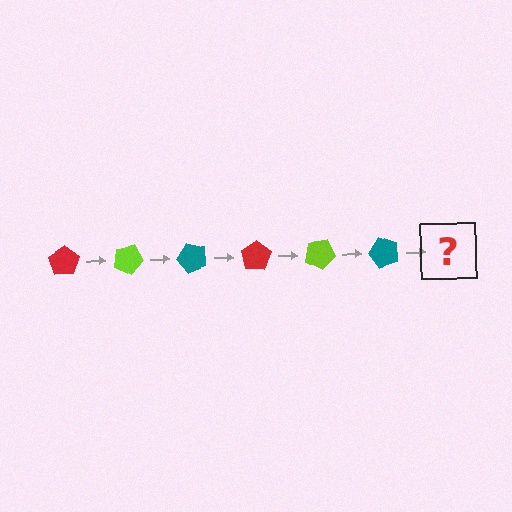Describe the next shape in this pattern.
It should be a red pentagon, rotated 150 degrees from the start.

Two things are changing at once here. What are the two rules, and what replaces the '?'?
The two rules are that it rotates 25 degrees each step and the color cycles through red, lime, and teal. The '?' should be a red pentagon, rotated 150 degrees from the start.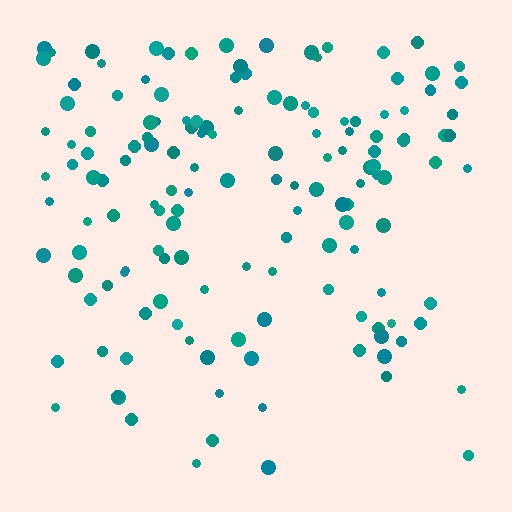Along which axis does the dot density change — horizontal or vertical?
Vertical.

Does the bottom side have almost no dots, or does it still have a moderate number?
Still a moderate number, just noticeably fewer than the top.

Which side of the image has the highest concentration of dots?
The top.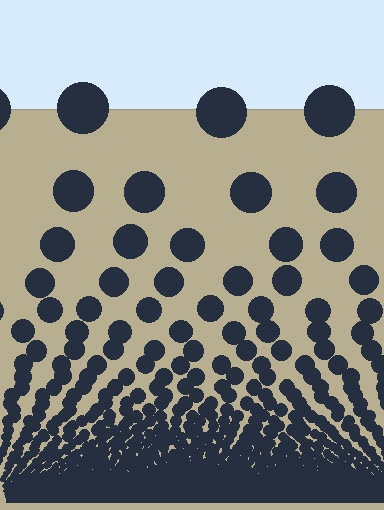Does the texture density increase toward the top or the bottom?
Density increases toward the bottom.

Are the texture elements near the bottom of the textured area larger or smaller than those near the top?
Smaller. The gradient is inverted — elements near the bottom are smaller and denser.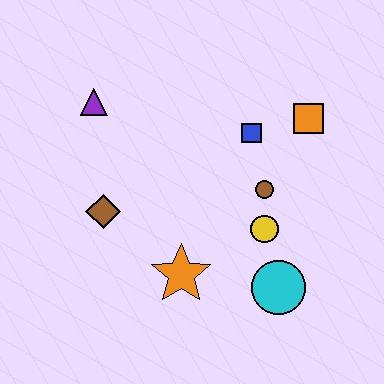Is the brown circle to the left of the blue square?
No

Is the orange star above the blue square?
No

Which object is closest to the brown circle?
The yellow circle is closest to the brown circle.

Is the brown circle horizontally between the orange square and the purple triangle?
Yes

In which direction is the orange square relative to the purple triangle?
The orange square is to the right of the purple triangle.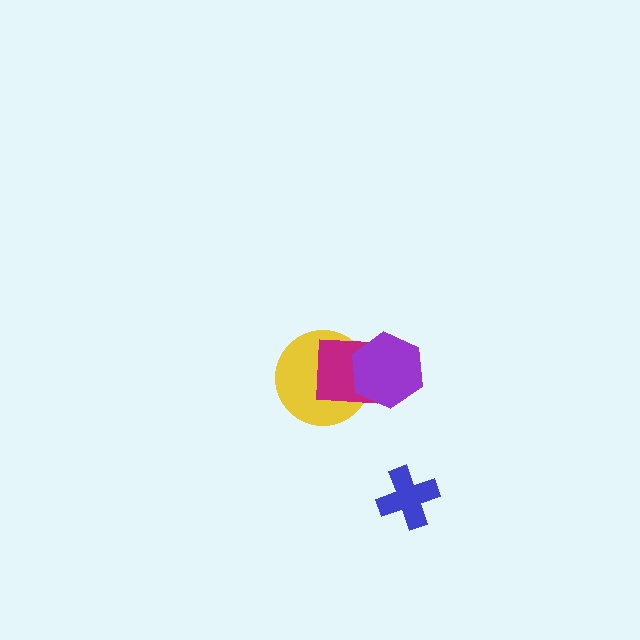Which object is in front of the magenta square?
The purple hexagon is in front of the magenta square.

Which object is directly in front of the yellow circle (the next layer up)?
The magenta square is directly in front of the yellow circle.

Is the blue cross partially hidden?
No, no other shape covers it.